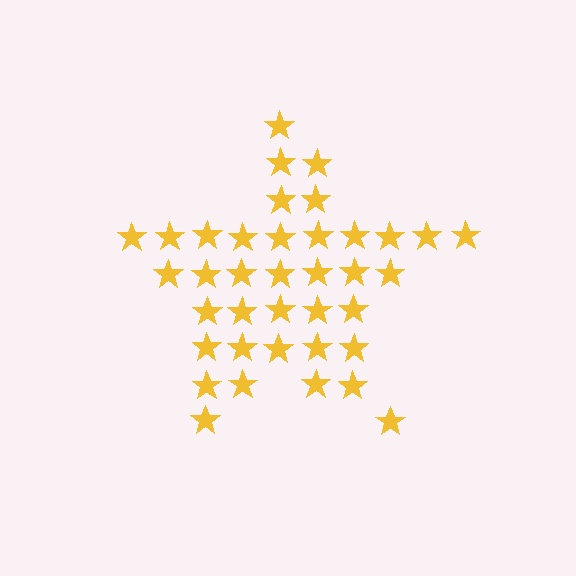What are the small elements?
The small elements are stars.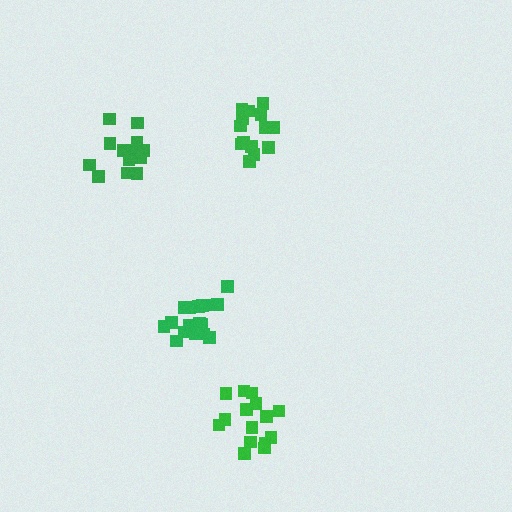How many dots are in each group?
Group 1: 14 dots, Group 2: 15 dots, Group 3: 17 dots, Group 4: 15 dots (61 total).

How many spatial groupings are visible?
There are 4 spatial groupings.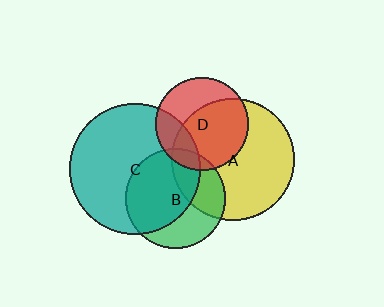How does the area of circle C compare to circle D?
Approximately 2.0 times.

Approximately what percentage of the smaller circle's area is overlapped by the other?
Approximately 60%.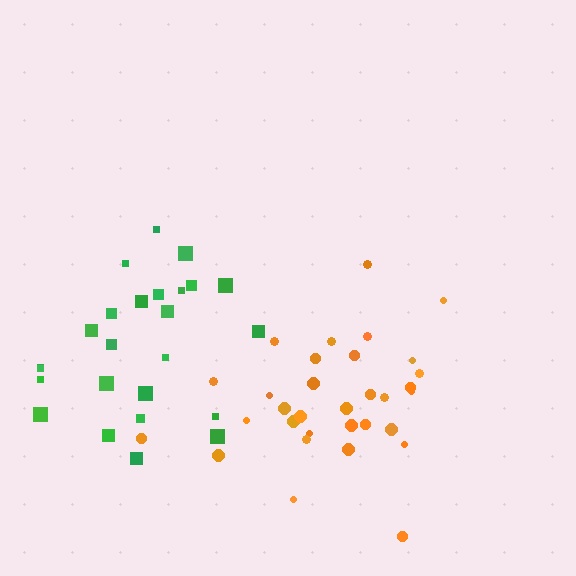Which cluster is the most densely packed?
Orange.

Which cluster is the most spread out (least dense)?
Green.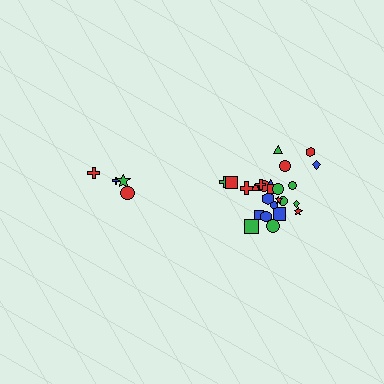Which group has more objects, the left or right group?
The right group.